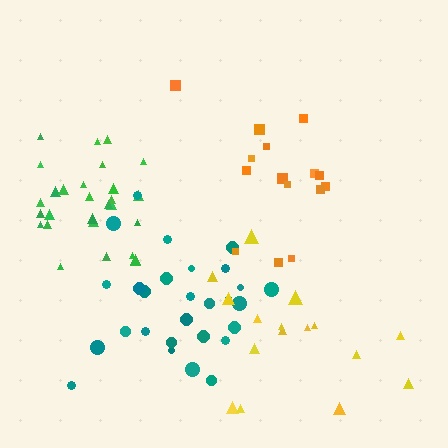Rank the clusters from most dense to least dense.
green, orange, teal, yellow.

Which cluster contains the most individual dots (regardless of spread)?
Teal (29).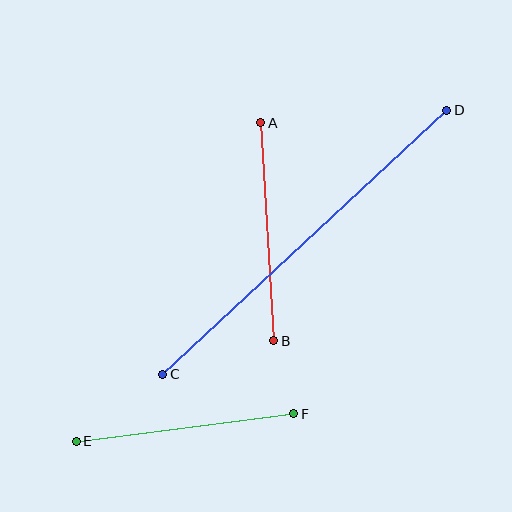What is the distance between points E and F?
The distance is approximately 220 pixels.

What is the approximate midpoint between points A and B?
The midpoint is at approximately (267, 232) pixels.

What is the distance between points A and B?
The distance is approximately 218 pixels.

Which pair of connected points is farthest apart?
Points C and D are farthest apart.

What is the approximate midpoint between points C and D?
The midpoint is at approximately (305, 242) pixels.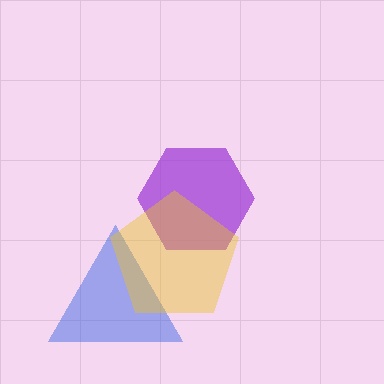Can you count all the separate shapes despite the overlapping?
Yes, there are 3 separate shapes.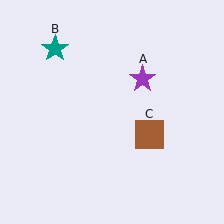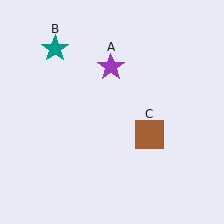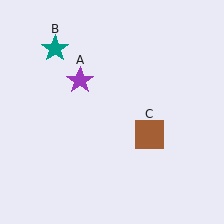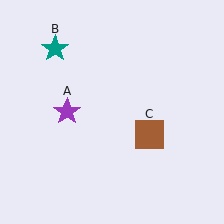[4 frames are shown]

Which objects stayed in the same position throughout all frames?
Teal star (object B) and brown square (object C) remained stationary.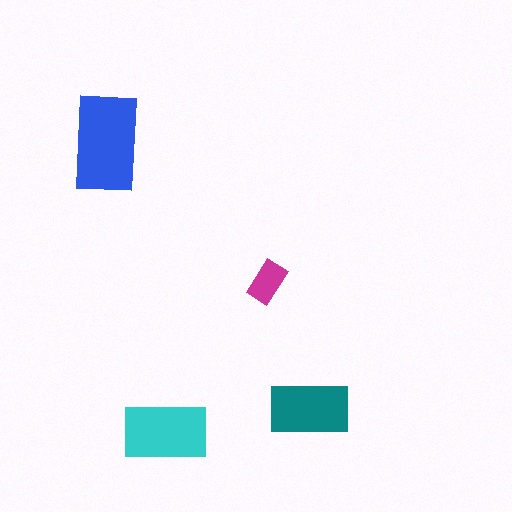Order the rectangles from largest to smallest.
the blue one, the cyan one, the teal one, the magenta one.